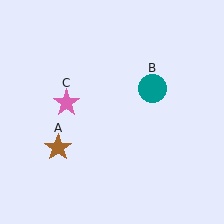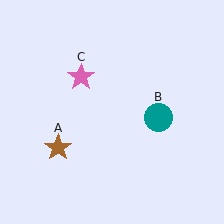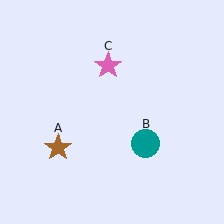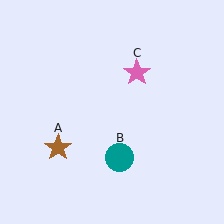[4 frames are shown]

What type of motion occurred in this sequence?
The teal circle (object B), pink star (object C) rotated clockwise around the center of the scene.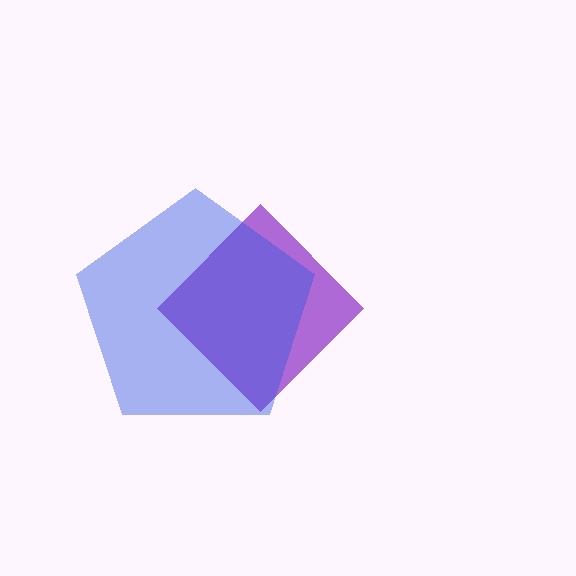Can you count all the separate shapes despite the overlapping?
Yes, there are 2 separate shapes.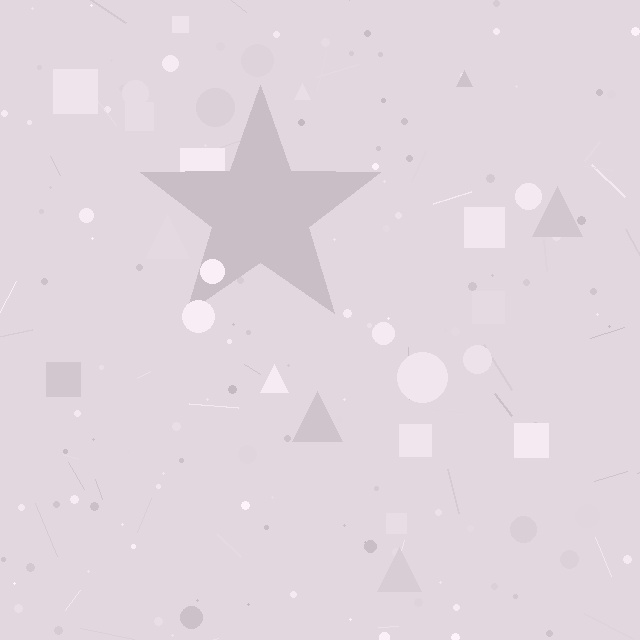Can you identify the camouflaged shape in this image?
The camouflaged shape is a star.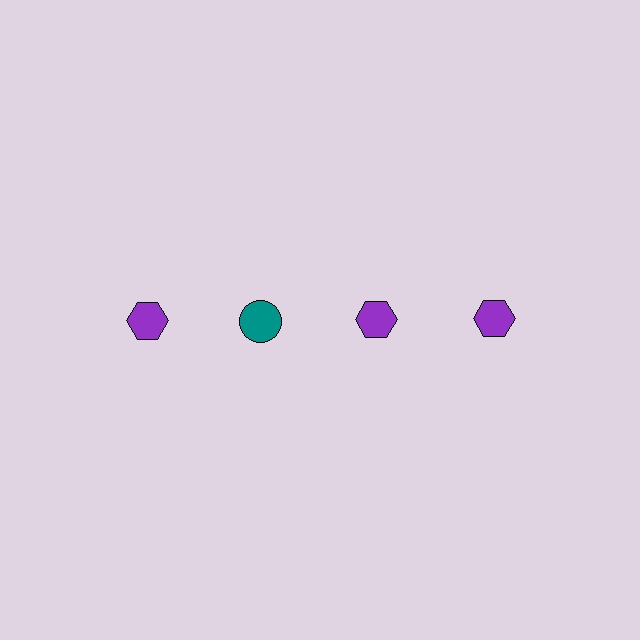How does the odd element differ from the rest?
It differs in both color (teal instead of purple) and shape (circle instead of hexagon).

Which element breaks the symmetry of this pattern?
The teal circle in the top row, second from left column breaks the symmetry. All other shapes are purple hexagons.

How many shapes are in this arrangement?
There are 4 shapes arranged in a grid pattern.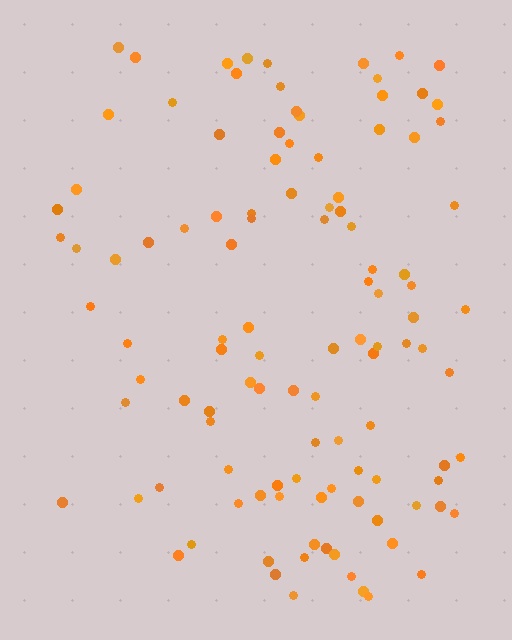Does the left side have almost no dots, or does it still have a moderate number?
Still a moderate number, just noticeably fewer than the right.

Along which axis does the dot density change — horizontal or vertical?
Horizontal.